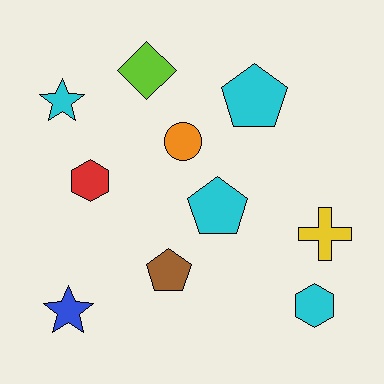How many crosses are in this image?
There is 1 cross.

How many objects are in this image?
There are 10 objects.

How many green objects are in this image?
There are no green objects.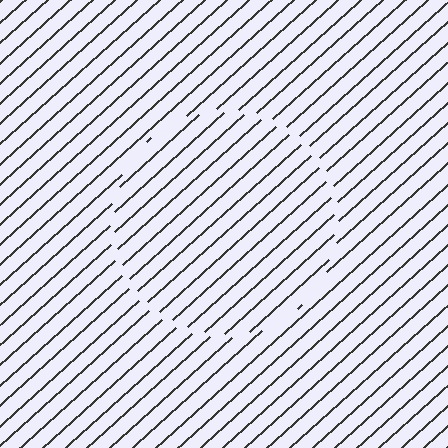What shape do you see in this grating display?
An illusory circle. The interior of the shape contains the same grating, shifted by half a period — the contour is defined by the phase discontinuity where line-ends from the inner and outer gratings abut.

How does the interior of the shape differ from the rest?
The interior of the shape contains the same grating, shifted by half a period — the contour is defined by the phase discontinuity where line-ends from the inner and outer gratings abut.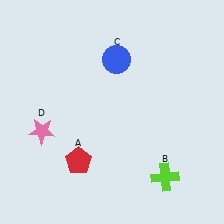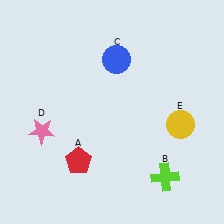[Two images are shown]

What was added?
A yellow circle (E) was added in Image 2.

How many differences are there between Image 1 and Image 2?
There is 1 difference between the two images.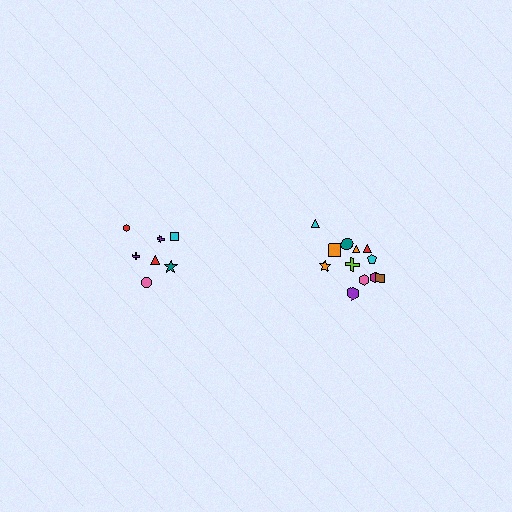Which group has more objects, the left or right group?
The right group.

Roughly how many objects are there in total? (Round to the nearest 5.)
Roughly 20 objects in total.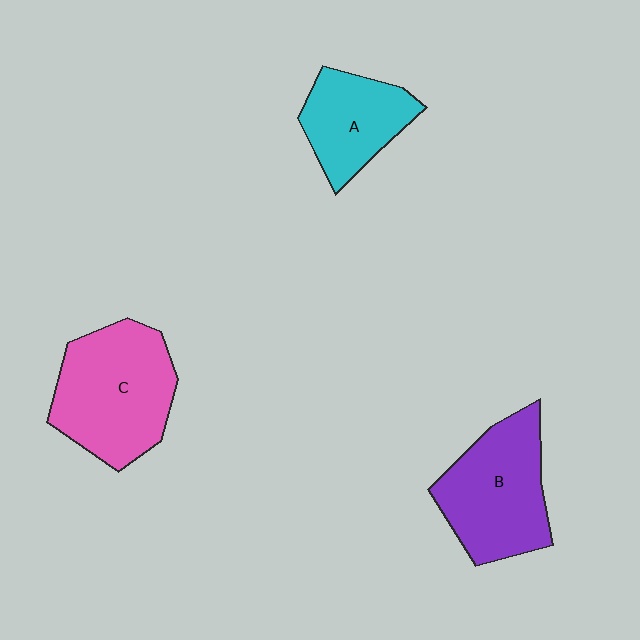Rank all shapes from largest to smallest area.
From largest to smallest: C (pink), B (purple), A (cyan).